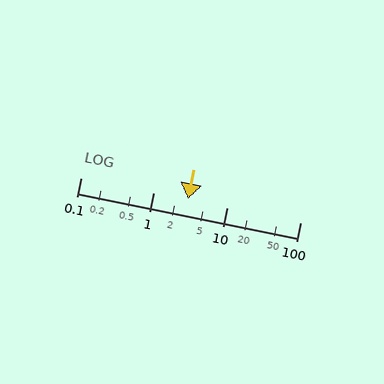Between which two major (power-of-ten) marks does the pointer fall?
The pointer is between 1 and 10.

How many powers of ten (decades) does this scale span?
The scale spans 3 decades, from 0.1 to 100.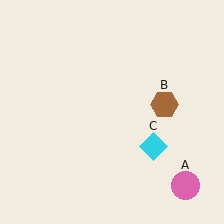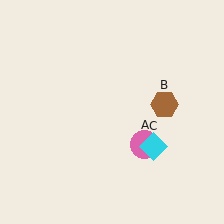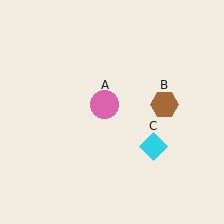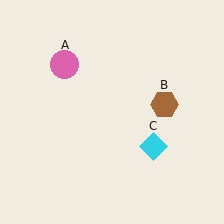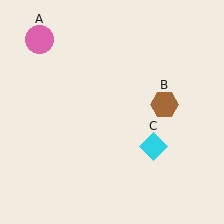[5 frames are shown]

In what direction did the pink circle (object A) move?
The pink circle (object A) moved up and to the left.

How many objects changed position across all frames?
1 object changed position: pink circle (object A).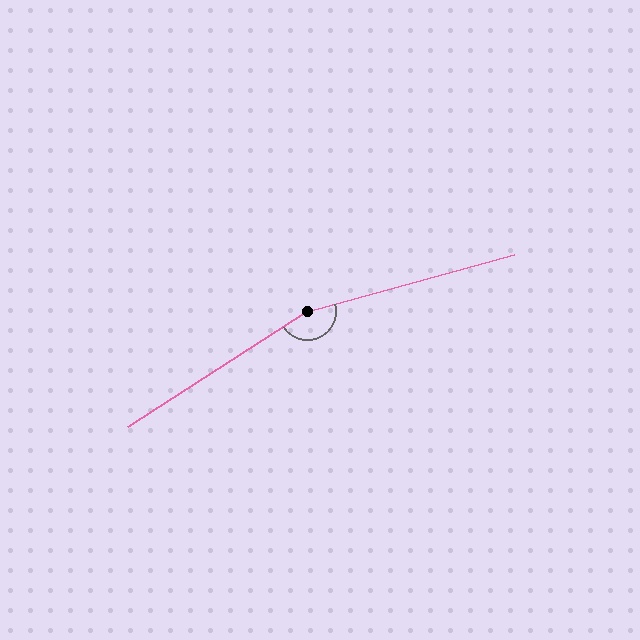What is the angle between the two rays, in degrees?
Approximately 163 degrees.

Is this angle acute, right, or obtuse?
It is obtuse.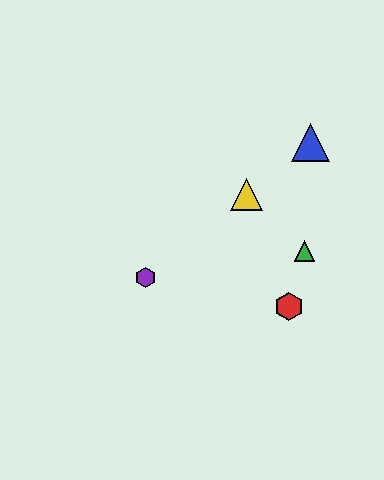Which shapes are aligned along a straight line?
The blue triangle, the yellow triangle, the purple hexagon are aligned along a straight line.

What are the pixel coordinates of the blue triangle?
The blue triangle is at (310, 142).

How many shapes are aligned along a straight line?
3 shapes (the blue triangle, the yellow triangle, the purple hexagon) are aligned along a straight line.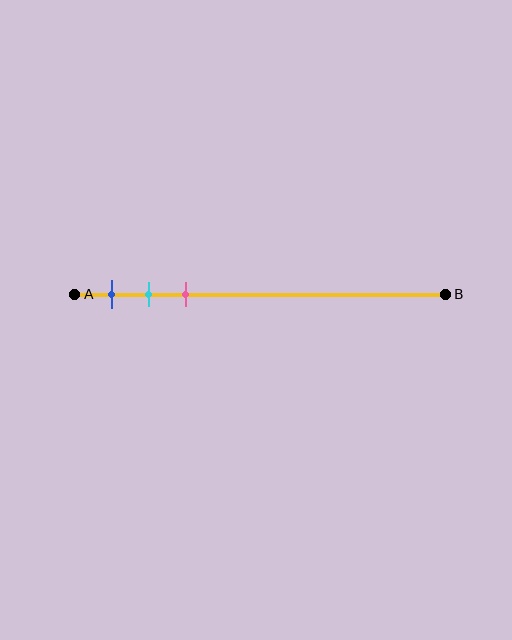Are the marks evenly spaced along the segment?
Yes, the marks are approximately evenly spaced.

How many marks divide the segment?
There are 3 marks dividing the segment.